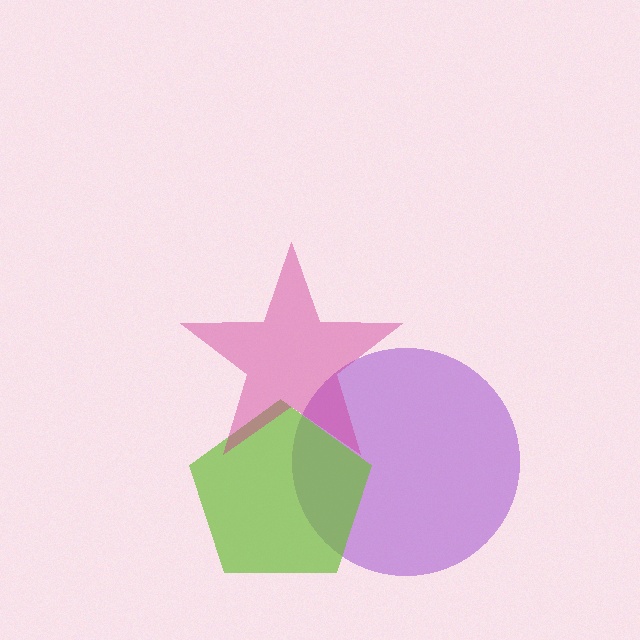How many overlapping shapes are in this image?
There are 3 overlapping shapes in the image.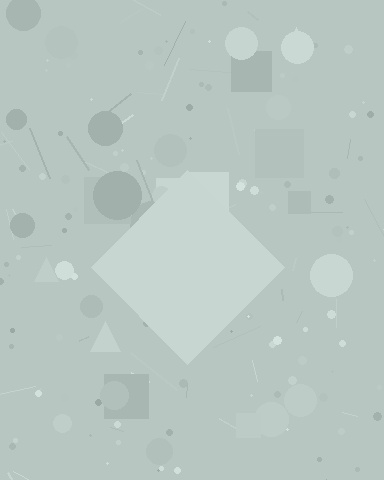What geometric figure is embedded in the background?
A diamond is embedded in the background.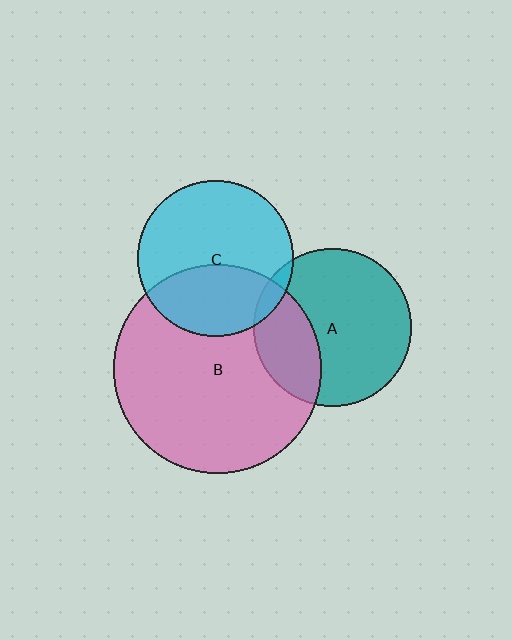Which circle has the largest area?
Circle B (pink).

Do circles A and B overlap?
Yes.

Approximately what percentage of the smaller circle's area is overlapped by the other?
Approximately 30%.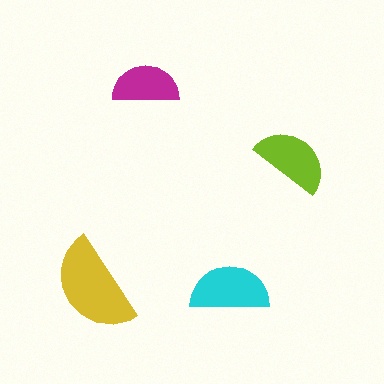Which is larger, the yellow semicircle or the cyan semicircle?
The yellow one.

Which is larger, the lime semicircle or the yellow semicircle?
The yellow one.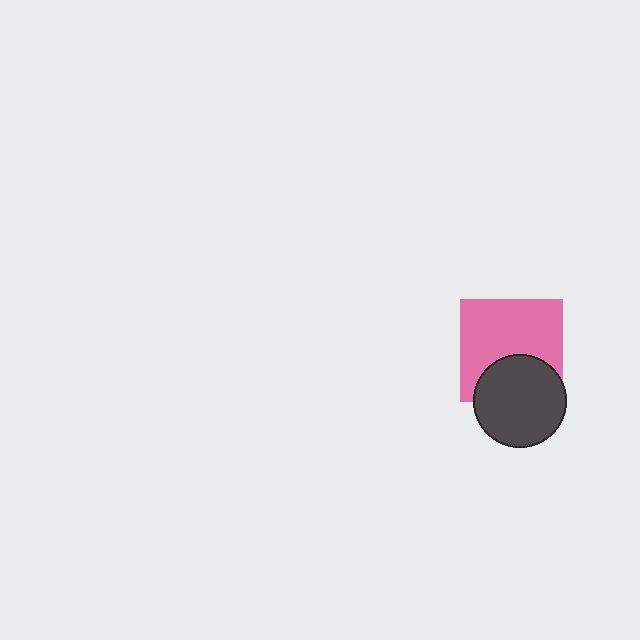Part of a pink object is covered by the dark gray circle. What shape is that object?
It is a square.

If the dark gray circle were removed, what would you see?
You would see the complete pink square.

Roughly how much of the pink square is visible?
Most of it is visible (roughly 67%).